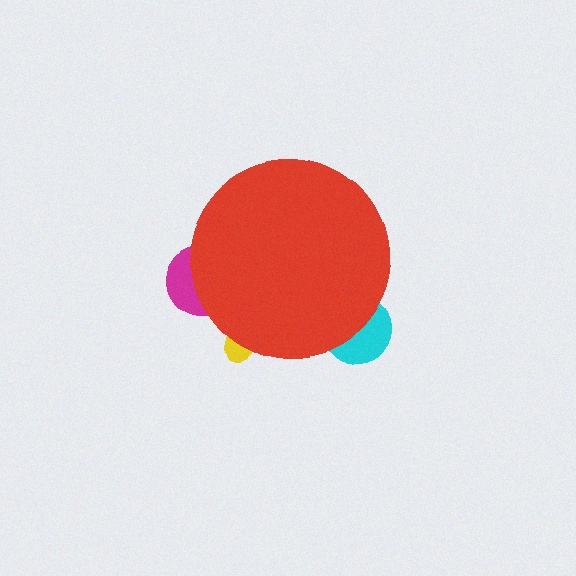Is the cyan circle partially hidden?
Yes, the cyan circle is partially hidden behind the red circle.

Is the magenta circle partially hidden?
Yes, the magenta circle is partially hidden behind the red circle.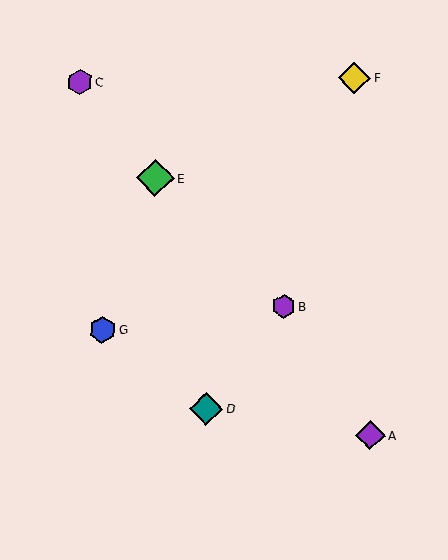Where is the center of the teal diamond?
The center of the teal diamond is at (206, 409).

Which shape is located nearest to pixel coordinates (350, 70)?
The yellow diamond (labeled F) at (354, 78) is nearest to that location.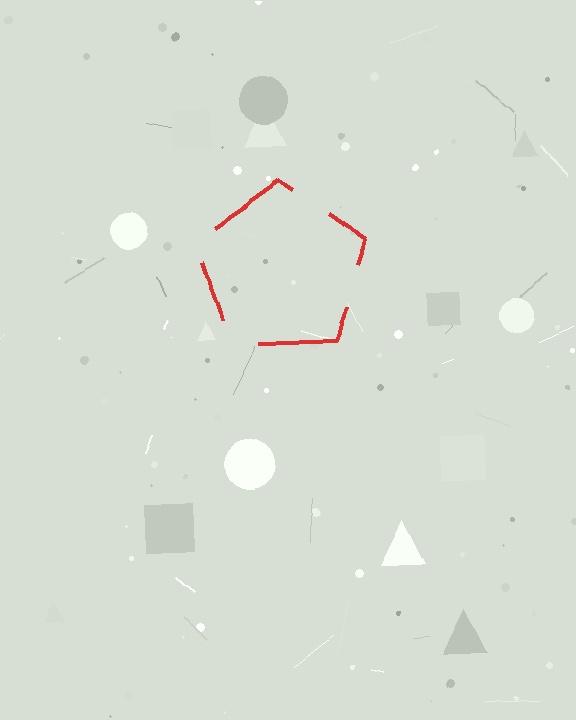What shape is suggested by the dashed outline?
The dashed outline suggests a pentagon.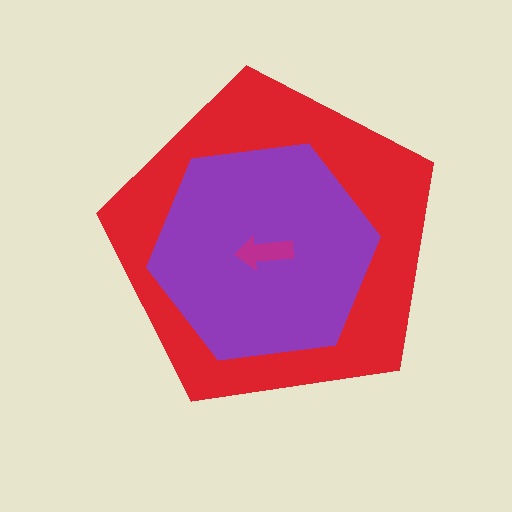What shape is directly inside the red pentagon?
The purple hexagon.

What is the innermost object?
The magenta arrow.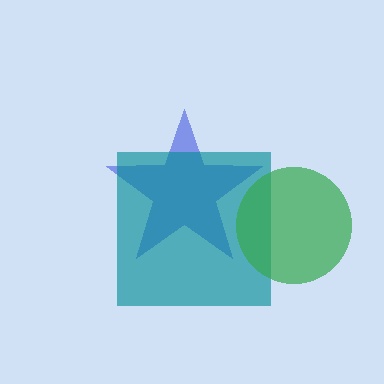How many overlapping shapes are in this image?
There are 3 overlapping shapes in the image.